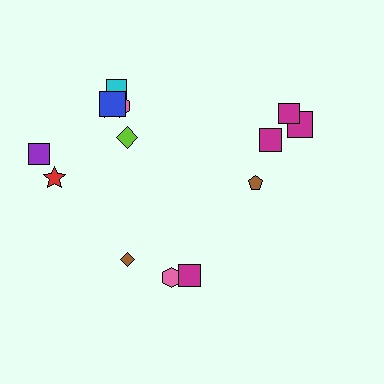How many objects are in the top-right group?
There are 4 objects.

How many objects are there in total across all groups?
There are 14 objects.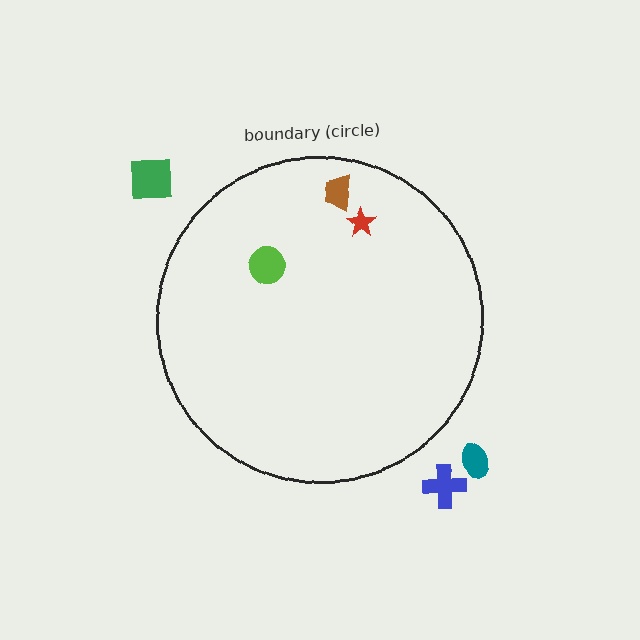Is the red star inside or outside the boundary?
Inside.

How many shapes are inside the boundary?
3 inside, 3 outside.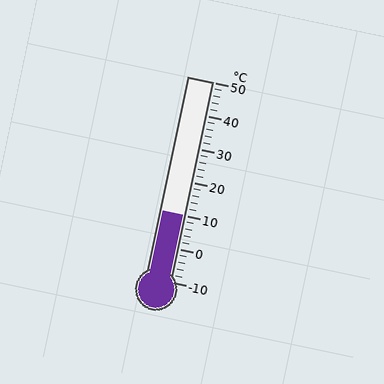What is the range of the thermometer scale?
The thermometer scale ranges from -10°C to 50°C.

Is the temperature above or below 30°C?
The temperature is below 30°C.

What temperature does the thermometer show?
The thermometer shows approximately 10°C.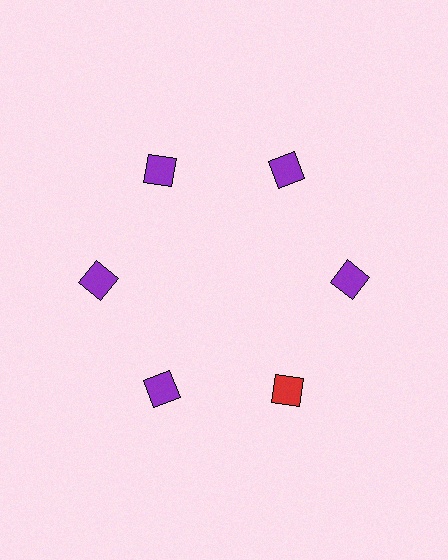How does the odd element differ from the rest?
It has a different color: red instead of purple.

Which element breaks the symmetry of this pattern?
The red square at roughly the 5 o'clock position breaks the symmetry. All other shapes are purple squares.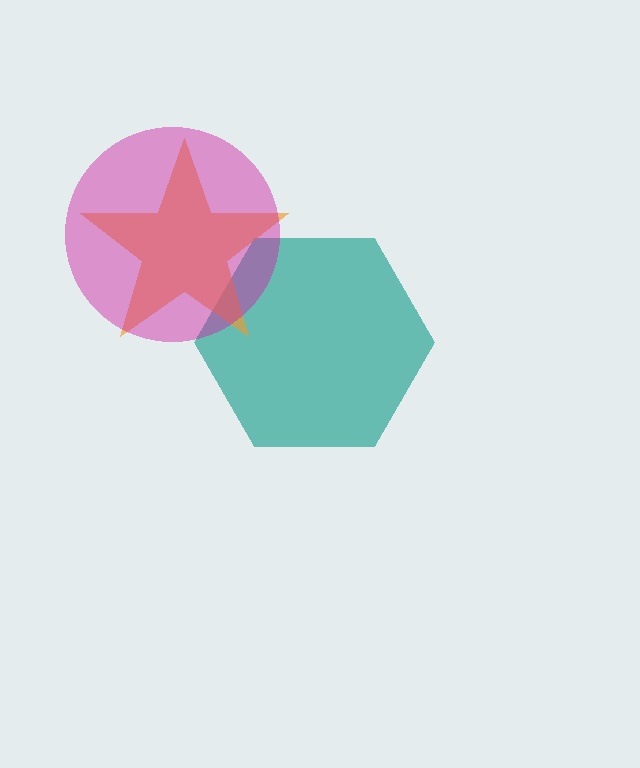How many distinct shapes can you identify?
There are 3 distinct shapes: a teal hexagon, an orange star, a magenta circle.